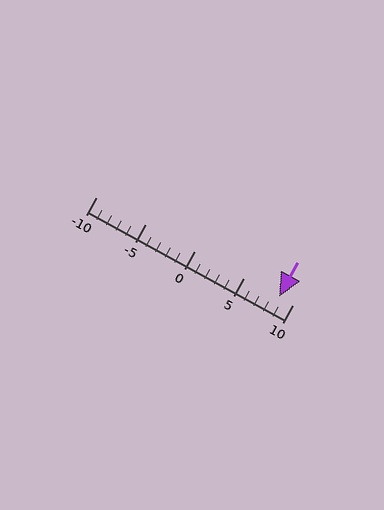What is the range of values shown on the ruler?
The ruler shows values from -10 to 10.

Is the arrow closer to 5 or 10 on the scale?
The arrow is closer to 10.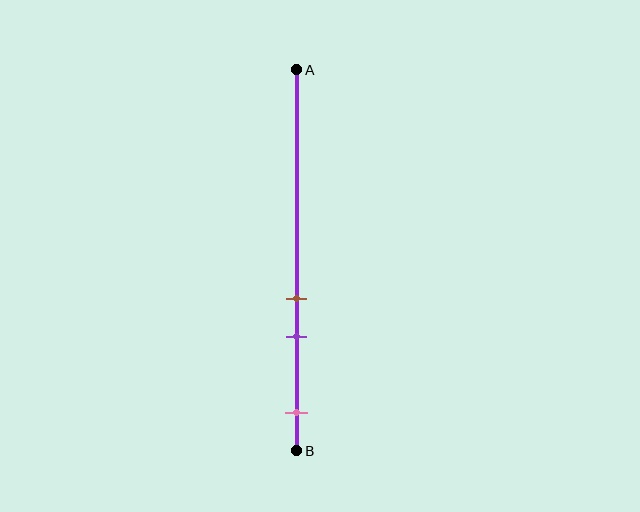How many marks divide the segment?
There are 3 marks dividing the segment.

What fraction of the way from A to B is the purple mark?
The purple mark is approximately 70% (0.7) of the way from A to B.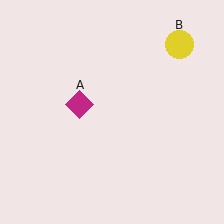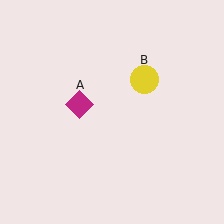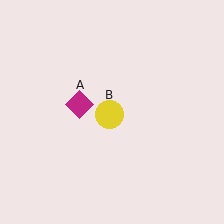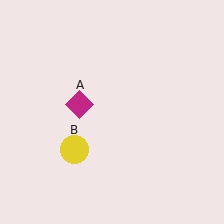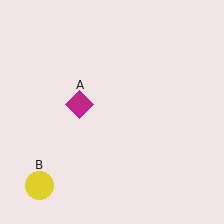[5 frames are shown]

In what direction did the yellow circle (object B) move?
The yellow circle (object B) moved down and to the left.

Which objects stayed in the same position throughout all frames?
Magenta diamond (object A) remained stationary.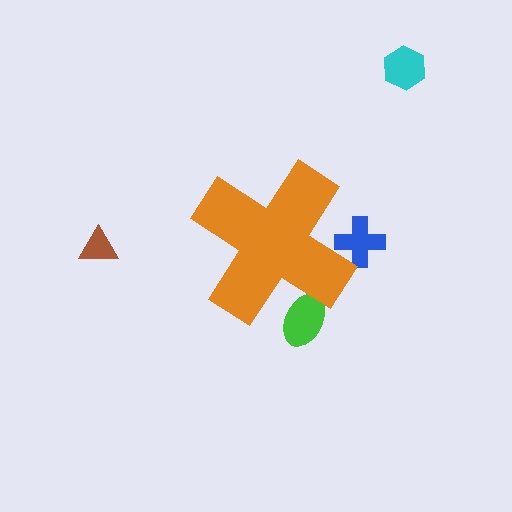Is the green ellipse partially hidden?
Yes, the green ellipse is partially hidden behind the orange cross.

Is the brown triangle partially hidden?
No, the brown triangle is fully visible.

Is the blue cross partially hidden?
Yes, the blue cross is partially hidden behind the orange cross.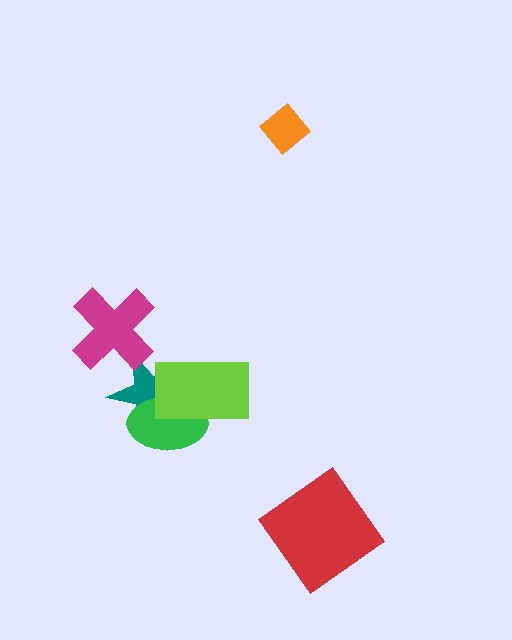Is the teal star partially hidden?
Yes, it is partially covered by another shape.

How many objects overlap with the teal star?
3 objects overlap with the teal star.